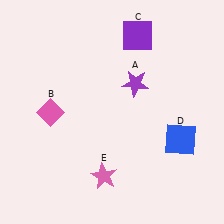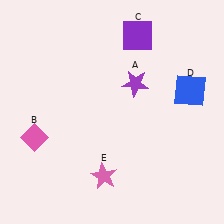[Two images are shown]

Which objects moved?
The objects that moved are: the pink diamond (B), the blue square (D).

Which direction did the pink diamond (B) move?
The pink diamond (B) moved down.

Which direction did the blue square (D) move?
The blue square (D) moved up.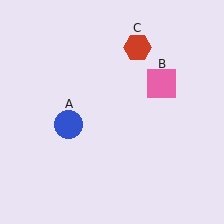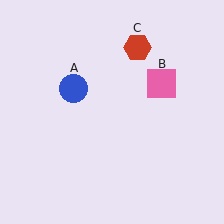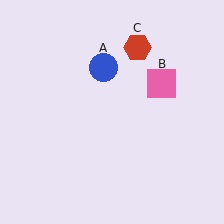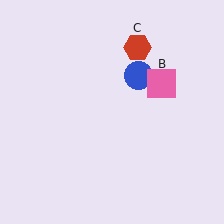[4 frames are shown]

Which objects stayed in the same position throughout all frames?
Pink square (object B) and red hexagon (object C) remained stationary.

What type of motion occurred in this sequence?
The blue circle (object A) rotated clockwise around the center of the scene.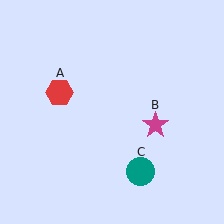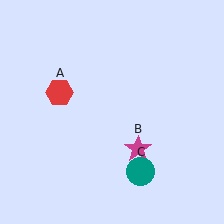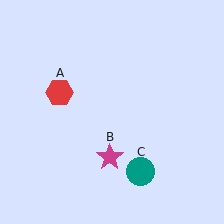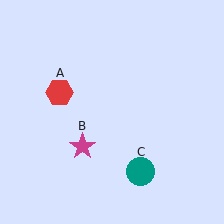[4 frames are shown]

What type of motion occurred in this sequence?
The magenta star (object B) rotated clockwise around the center of the scene.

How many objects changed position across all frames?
1 object changed position: magenta star (object B).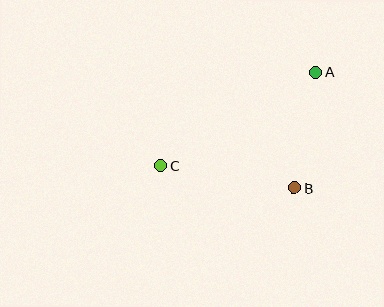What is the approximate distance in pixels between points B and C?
The distance between B and C is approximately 136 pixels.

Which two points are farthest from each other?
Points A and C are farthest from each other.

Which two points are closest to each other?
Points A and B are closest to each other.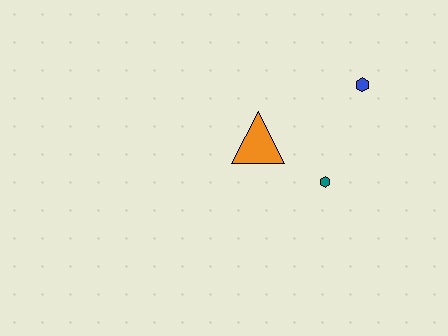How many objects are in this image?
There are 3 objects.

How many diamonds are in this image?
There are no diamonds.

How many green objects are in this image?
There are no green objects.